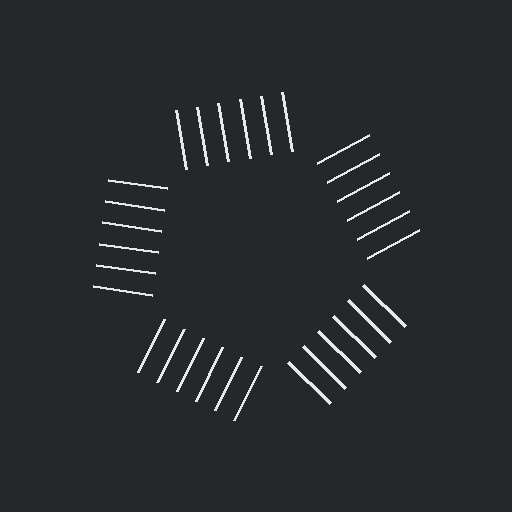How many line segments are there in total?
30 — 6 along each of the 5 edges.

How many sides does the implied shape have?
5 sides — the line-ends trace a pentagon.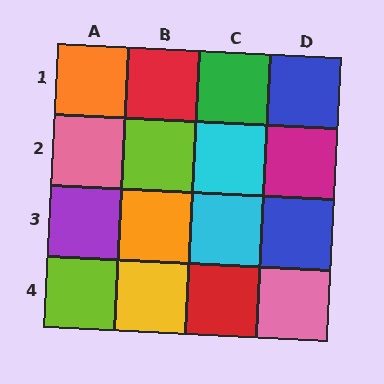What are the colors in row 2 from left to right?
Pink, lime, cyan, magenta.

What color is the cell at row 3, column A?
Purple.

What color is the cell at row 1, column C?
Green.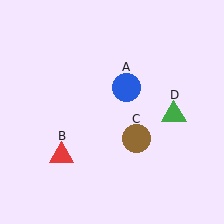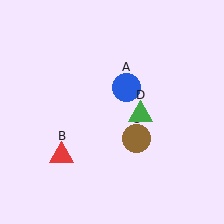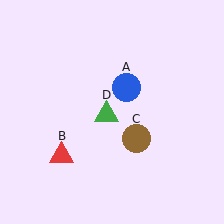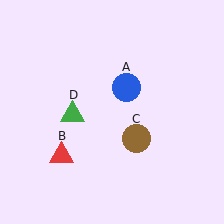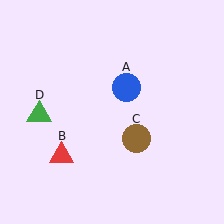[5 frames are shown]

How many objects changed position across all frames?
1 object changed position: green triangle (object D).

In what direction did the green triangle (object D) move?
The green triangle (object D) moved left.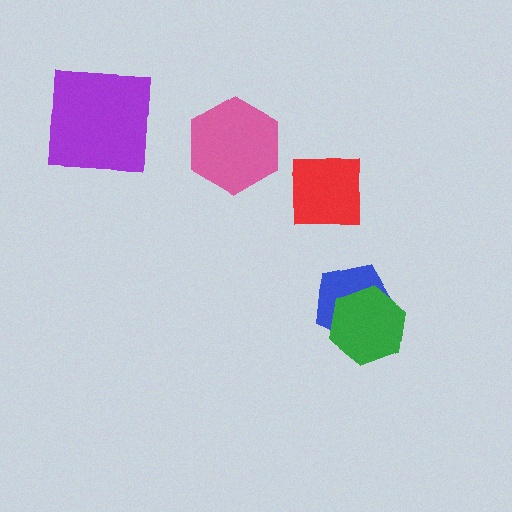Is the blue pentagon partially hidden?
Yes, it is partially covered by another shape.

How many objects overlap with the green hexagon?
1 object overlaps with the green hexagon.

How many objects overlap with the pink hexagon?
0 objects overlap with the pink hexagon.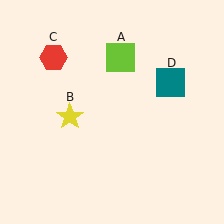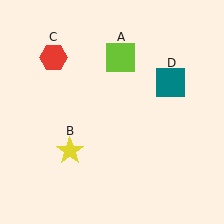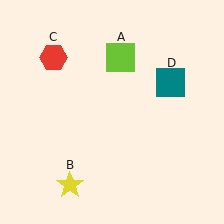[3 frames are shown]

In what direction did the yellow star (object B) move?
The yellow star (object B) moved down.